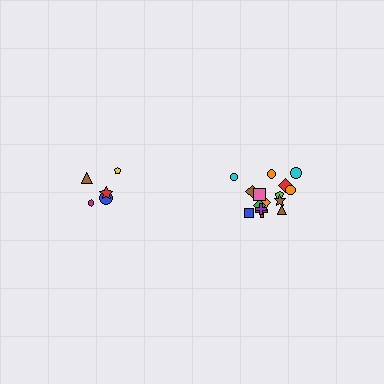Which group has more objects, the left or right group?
The right group.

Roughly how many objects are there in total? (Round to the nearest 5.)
Roughly 20 objects in total.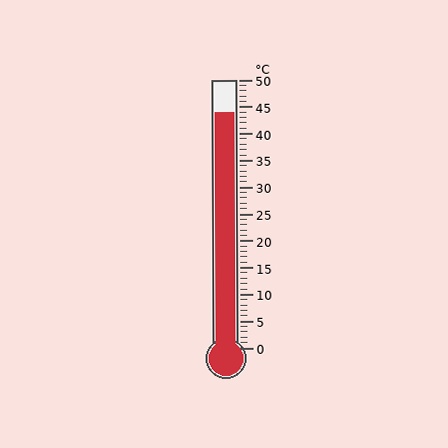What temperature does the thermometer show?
The thermometer shows approximately 44°C.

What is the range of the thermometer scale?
The thermometer scale ranges from 0°C to 50°C.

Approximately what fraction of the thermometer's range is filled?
The thermometer is filled to approximately 90% of its range.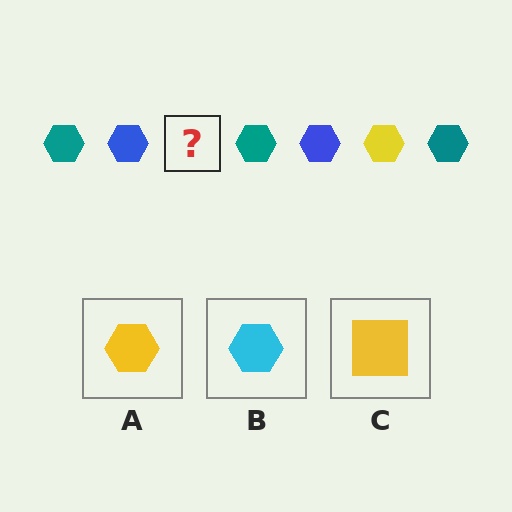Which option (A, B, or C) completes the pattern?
A.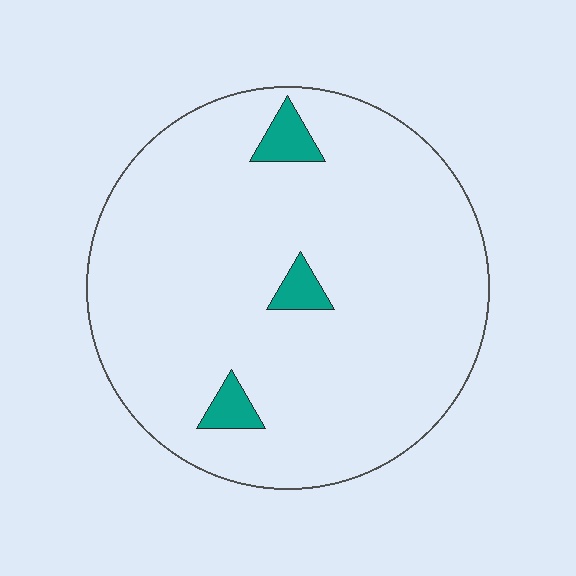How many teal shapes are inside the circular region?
3.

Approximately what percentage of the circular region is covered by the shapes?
Approximately 5%.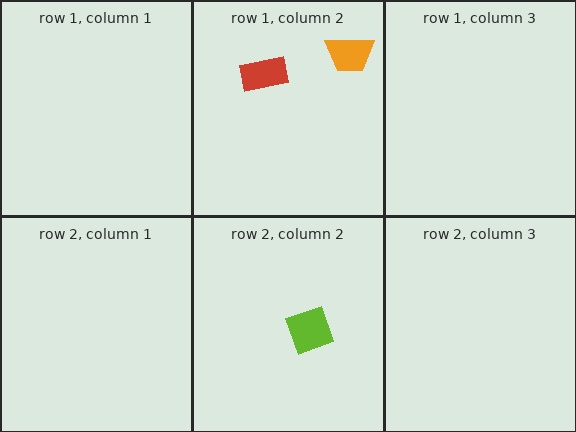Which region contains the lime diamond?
The row 2, column 2 region.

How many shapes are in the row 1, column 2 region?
2.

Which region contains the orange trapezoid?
The row 1, column 2 region.